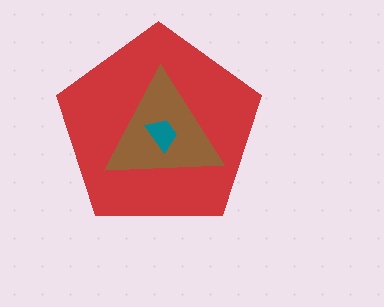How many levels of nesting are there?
3.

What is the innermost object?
The teal trapezoid.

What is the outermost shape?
The red pentagon.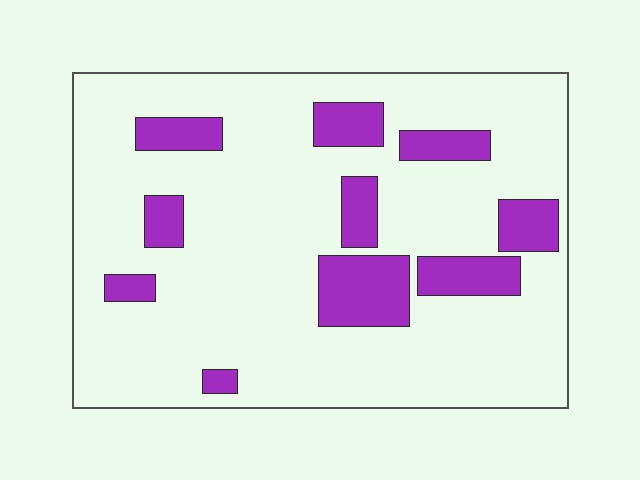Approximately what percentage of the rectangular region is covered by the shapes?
Approximately 20%.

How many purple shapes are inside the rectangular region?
10.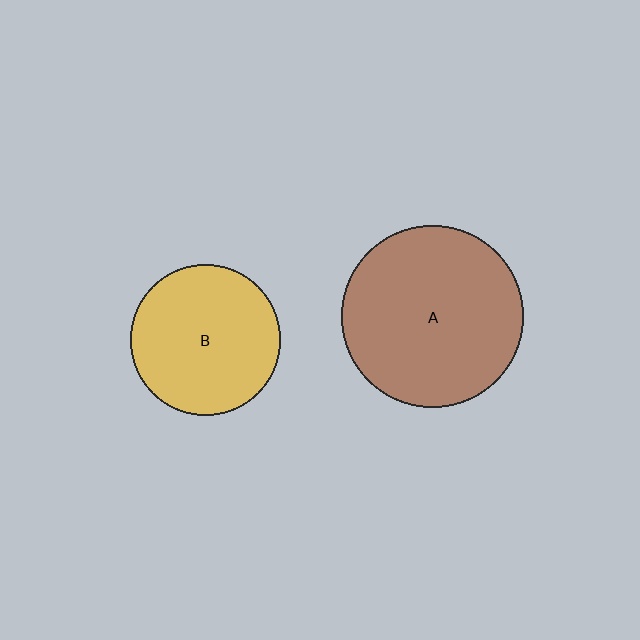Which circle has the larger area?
Circle A (brown).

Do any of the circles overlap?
No, none of the circles overlap.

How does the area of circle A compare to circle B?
Approximately 1.5 times.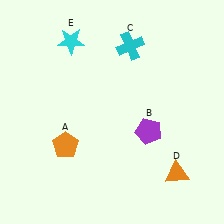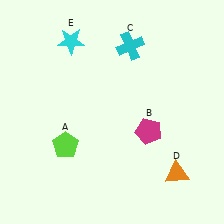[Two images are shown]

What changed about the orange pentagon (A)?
In Image 1, A is orange. In Image 2, it changed to lime.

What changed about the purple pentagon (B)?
In Image 1, B is purple. In Image 2, it changed to magenta.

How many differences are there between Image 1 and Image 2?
There are 2 differences between the two images.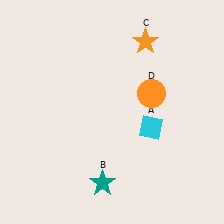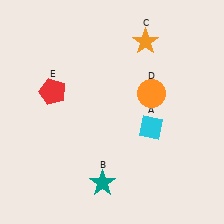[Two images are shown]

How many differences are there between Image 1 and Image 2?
There is 1 difference between the two images.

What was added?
A red pentagon (E) was added in Image 2.